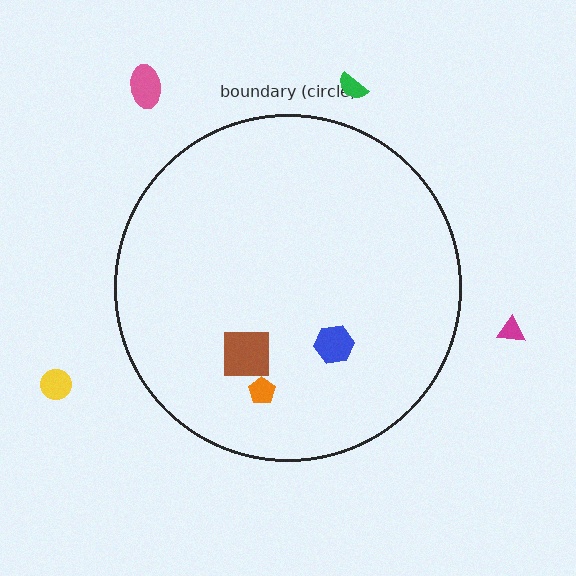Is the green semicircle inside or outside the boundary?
Outside.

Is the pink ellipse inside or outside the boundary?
Outside.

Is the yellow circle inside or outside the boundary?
Outside.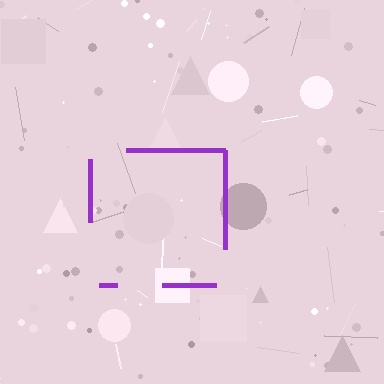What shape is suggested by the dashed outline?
The dashed outline suggests a square.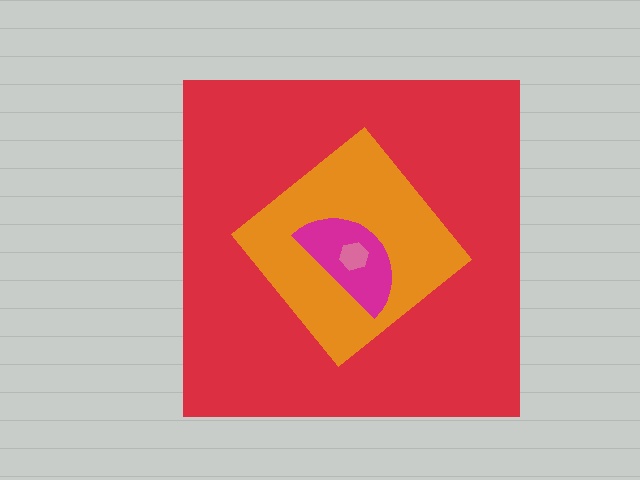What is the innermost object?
The pink hexagon.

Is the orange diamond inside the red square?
Yes.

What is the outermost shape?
The red square.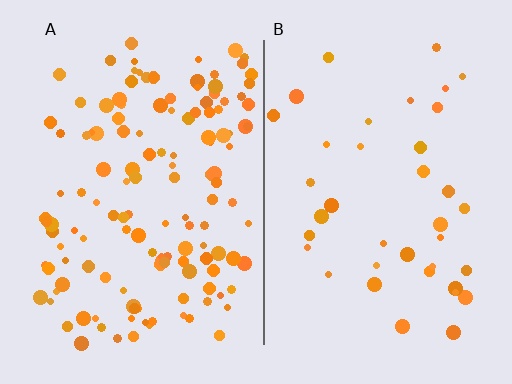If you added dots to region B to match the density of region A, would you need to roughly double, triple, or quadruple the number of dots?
Approximately quadruple.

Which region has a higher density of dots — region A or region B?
A (the left).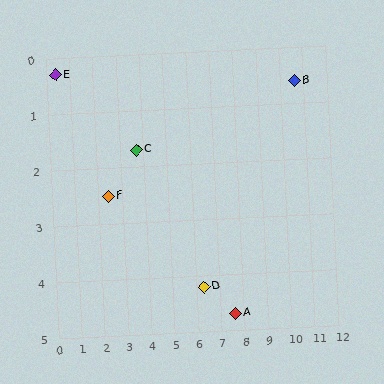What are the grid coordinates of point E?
Point E is at approximately (0.4, 0.3).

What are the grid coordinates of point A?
Point A is at approximately (7.6, 4.7).